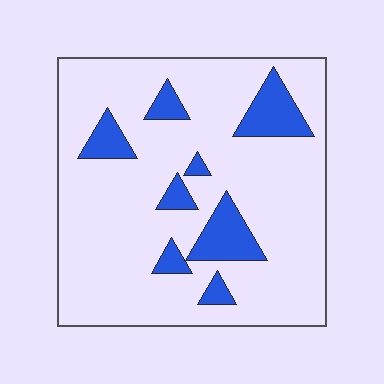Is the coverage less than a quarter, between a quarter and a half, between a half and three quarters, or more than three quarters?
Less than a quarter.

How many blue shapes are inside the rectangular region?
8.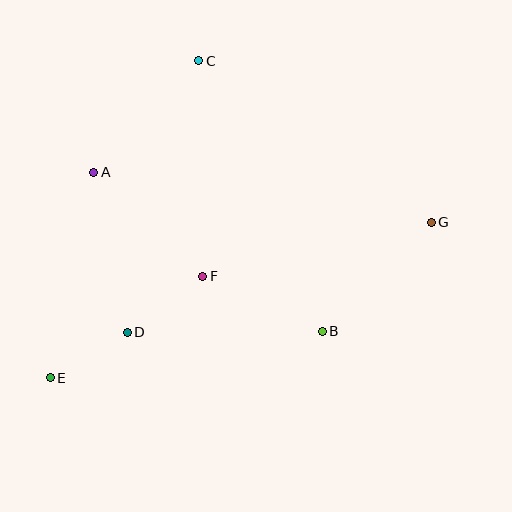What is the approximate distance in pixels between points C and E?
The distance between C and E is approximately 350 pixels.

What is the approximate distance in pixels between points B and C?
The distance between B and C is approximately 297 pixels.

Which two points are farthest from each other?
Points E and G are farthest from each other.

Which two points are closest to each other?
Points D and E are closest to each other.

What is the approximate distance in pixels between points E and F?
The distance between E and F is approximately 183 pixels.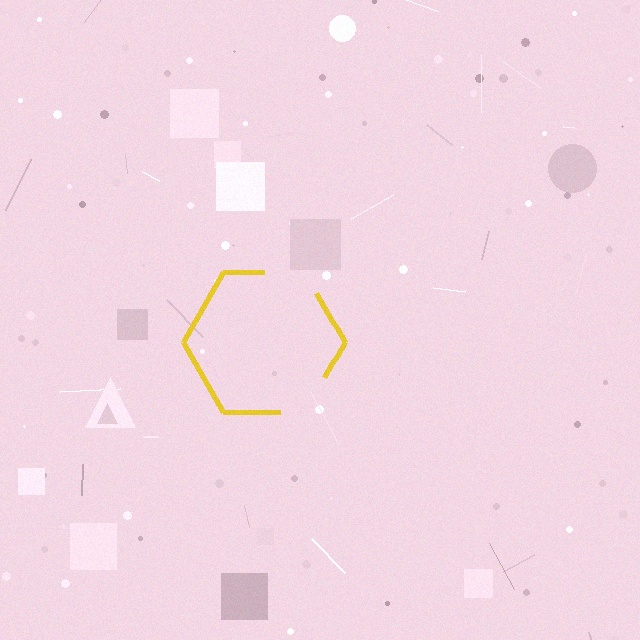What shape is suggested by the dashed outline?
The dashed outline suggests a hexagon.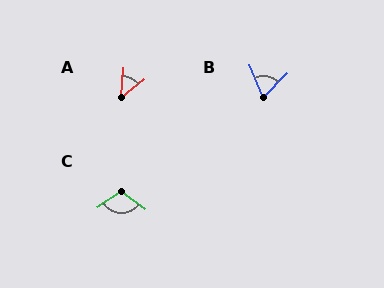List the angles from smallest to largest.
A (47°), B (68°), C (108°).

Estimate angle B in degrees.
Approximately 68 degrees.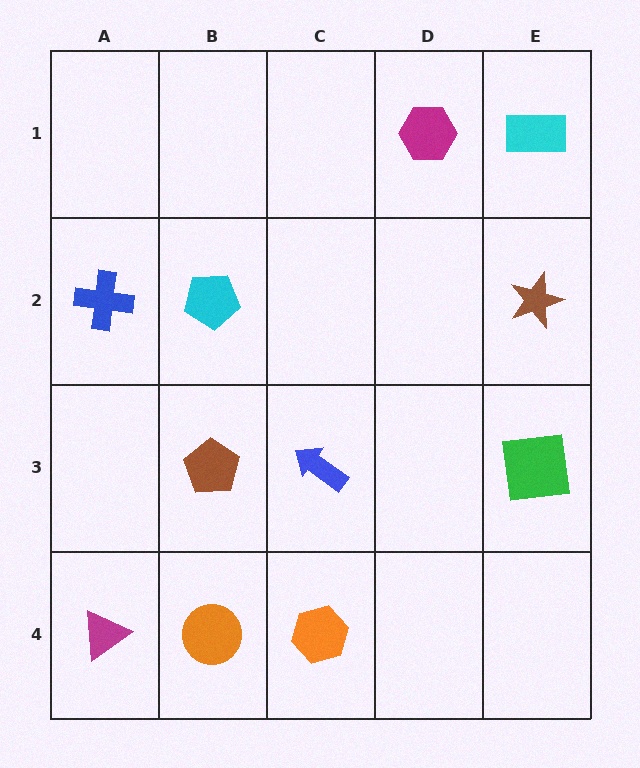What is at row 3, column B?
A brown pentagon.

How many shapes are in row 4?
3 shapes.